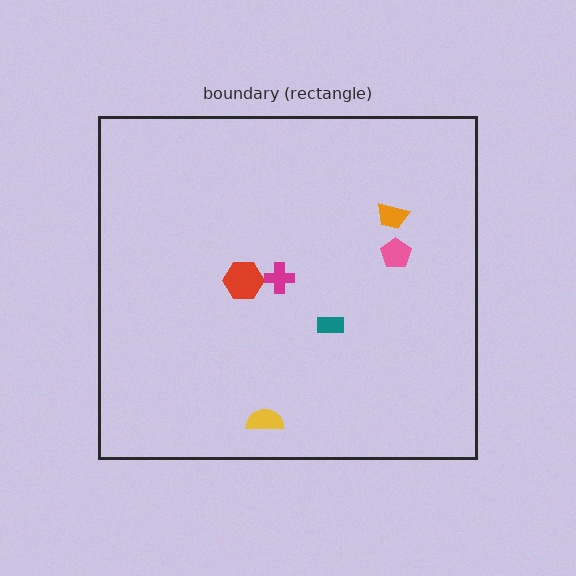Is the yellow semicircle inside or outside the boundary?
Inside.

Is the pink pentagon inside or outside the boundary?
Inside.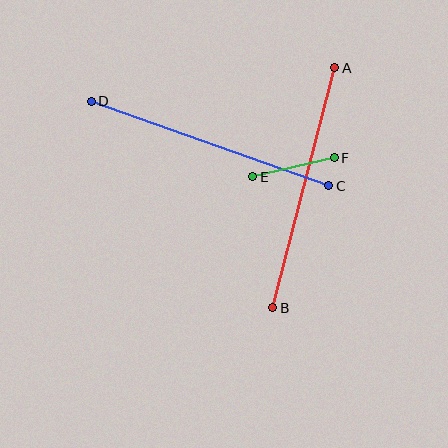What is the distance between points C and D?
The distance is approximately 252 pixels.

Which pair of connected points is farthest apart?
Points C and D are farthest apart.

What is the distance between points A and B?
The distance is approximately 248 pixels.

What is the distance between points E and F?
The distance is approximately 84 pixels.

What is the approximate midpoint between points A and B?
The midpoint is at approximately (304, 188) pixels.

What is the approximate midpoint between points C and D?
The midpoint is at approximately (210, 143) pixels.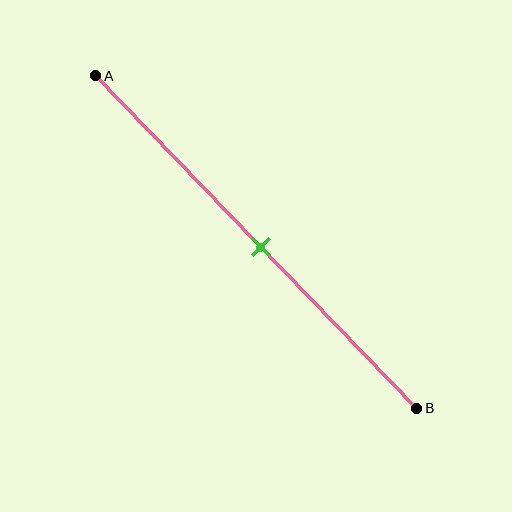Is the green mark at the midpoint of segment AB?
Yes, the mark is approximately at the midpoint.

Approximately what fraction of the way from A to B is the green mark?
The green mark is approximately 50% of the way from A to B.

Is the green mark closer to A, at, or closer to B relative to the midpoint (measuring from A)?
The green mark is approximately at the midpoint of segment AB.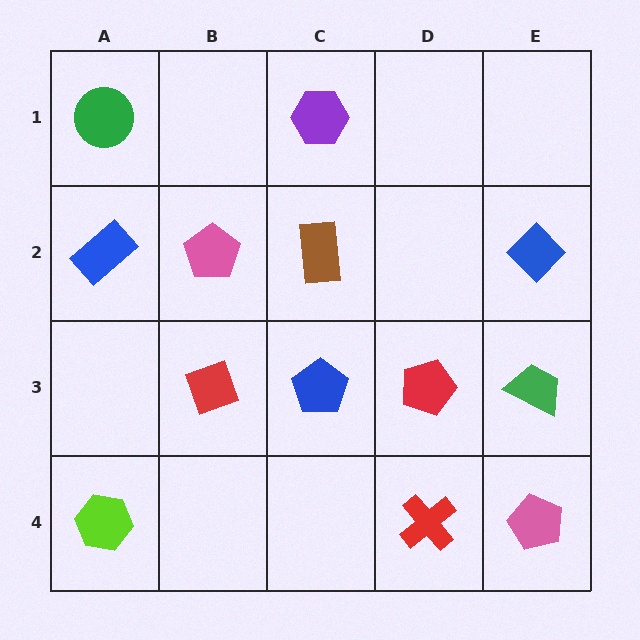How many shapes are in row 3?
4 shapes.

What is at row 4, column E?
A pink pentagon.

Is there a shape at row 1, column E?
No, that cell is empty.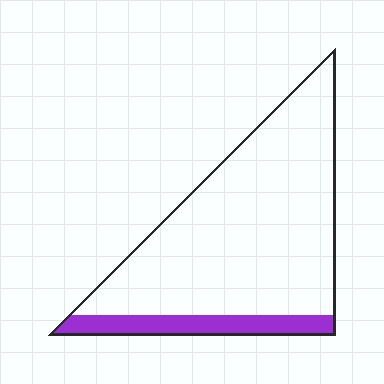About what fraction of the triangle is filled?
About one eighth (1/8).